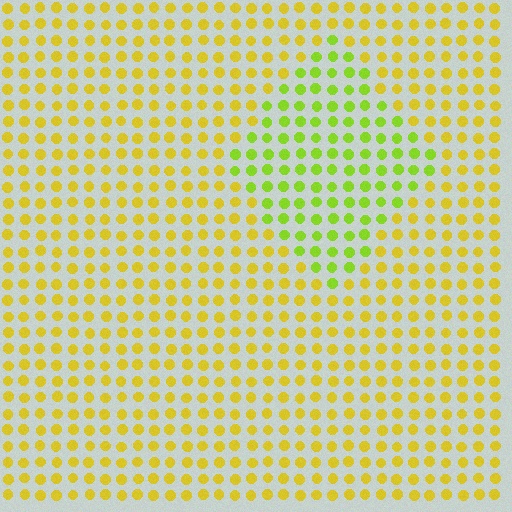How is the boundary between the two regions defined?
The boundary is defined purely by a slight shift in hue (about 35 degrees). Spacing, size, and orientation are identical on both sides.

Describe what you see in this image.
The image is filled with small yellow elements in a uniform arrangement. A diamond-shaped region is visible where the elements are tinted to a slightly different hue, forming a subtle color boundary.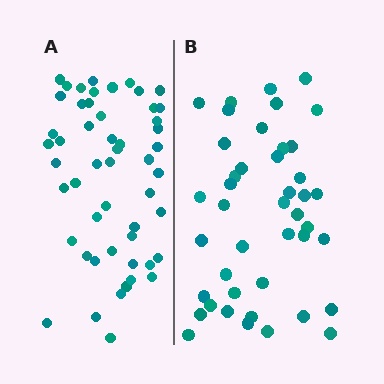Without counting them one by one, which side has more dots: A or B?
Region A (the left region) has more dots.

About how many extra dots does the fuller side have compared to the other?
Region A has roughly 8 or so more dots than region B.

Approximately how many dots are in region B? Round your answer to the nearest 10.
About 40 dots. (The exact count is 43, which rounds to 40.)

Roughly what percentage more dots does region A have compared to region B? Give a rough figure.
About 20% more.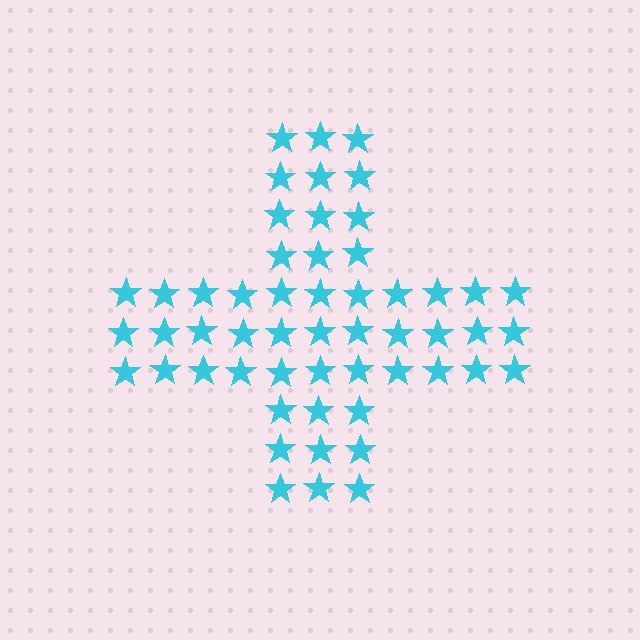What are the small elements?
The small elements are stars.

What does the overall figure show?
The overall figure shows a cross.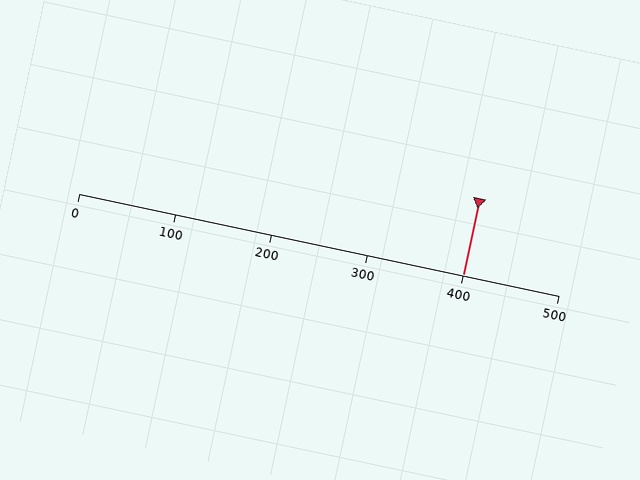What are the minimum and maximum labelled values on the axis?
The axis runs from 0 to 500.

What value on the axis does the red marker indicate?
The marker indicates approximately 400.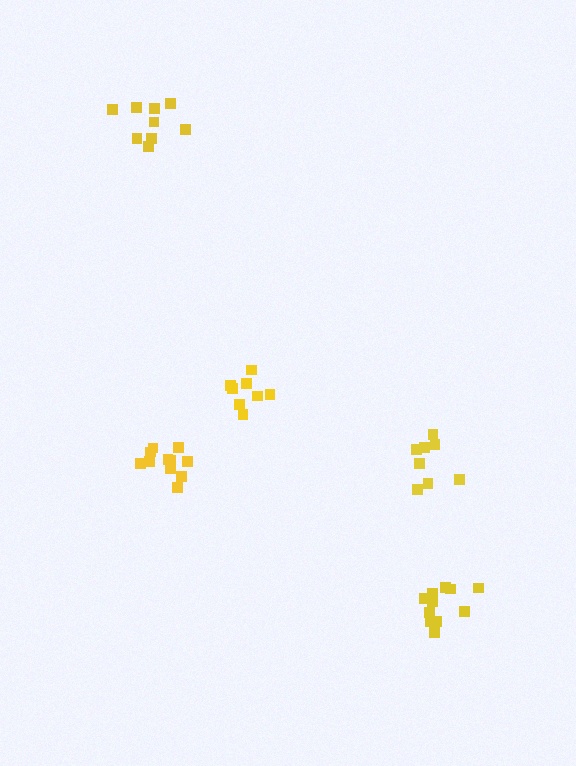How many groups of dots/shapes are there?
There are 5 groups.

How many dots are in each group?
Group 1: 11 dots, Group 2: 8 dots, Group 3: 8 dots, Group 4: 9 dots, Group 5: 11 dots (47 total).